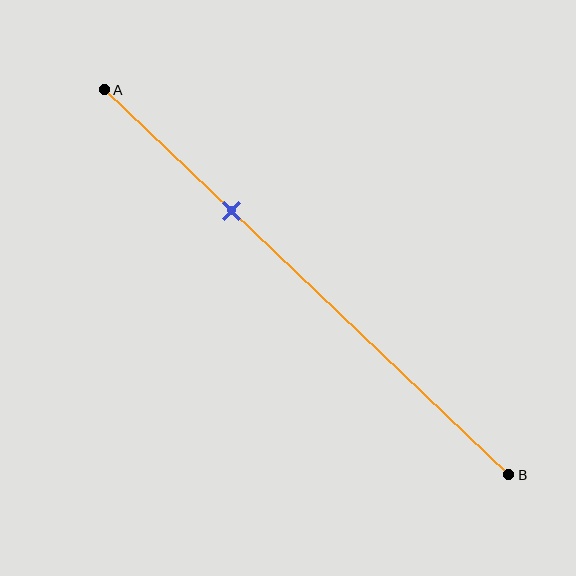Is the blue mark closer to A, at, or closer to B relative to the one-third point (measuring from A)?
The blue mark is approximately at the one-third point of segment AB.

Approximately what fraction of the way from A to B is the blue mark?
The blue mark is approximately 30% of the way from A to B.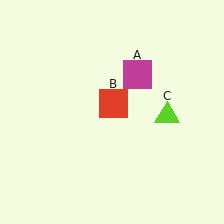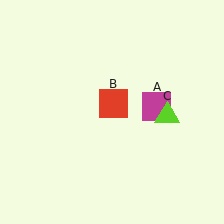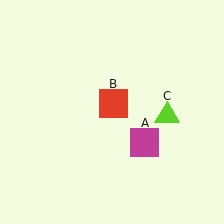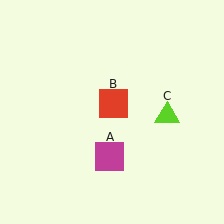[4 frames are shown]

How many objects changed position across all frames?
1 object changed position: magenta square (object A).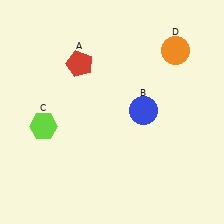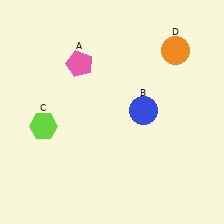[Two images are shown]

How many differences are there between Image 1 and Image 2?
There is 1 difference between the two images.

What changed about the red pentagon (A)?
In Image 1, A is red. In Image 2, it changed to pink.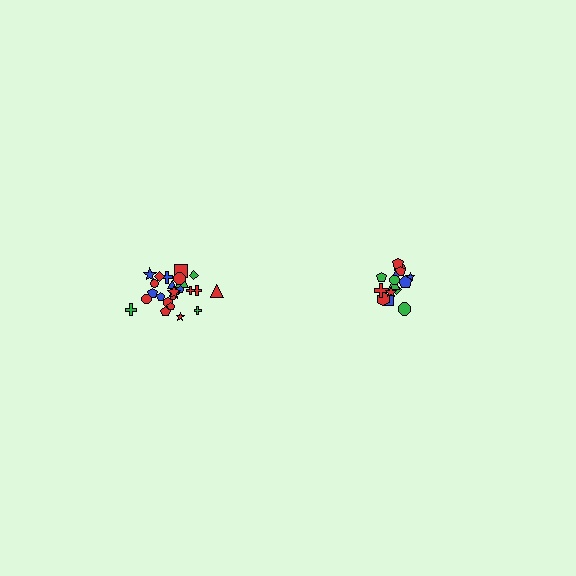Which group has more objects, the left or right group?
The left group.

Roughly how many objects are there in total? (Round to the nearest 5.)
Roughly 40 objects in total.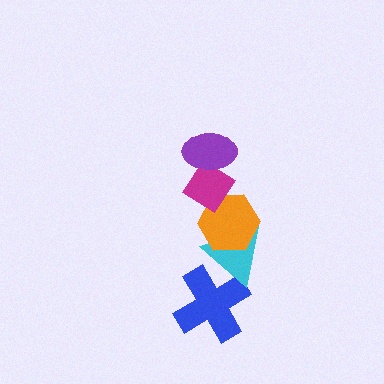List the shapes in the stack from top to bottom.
From top to bottom: the purple ellipse, the magenta diamond, the orange hexagon, the cyan triangle, the blue cross.